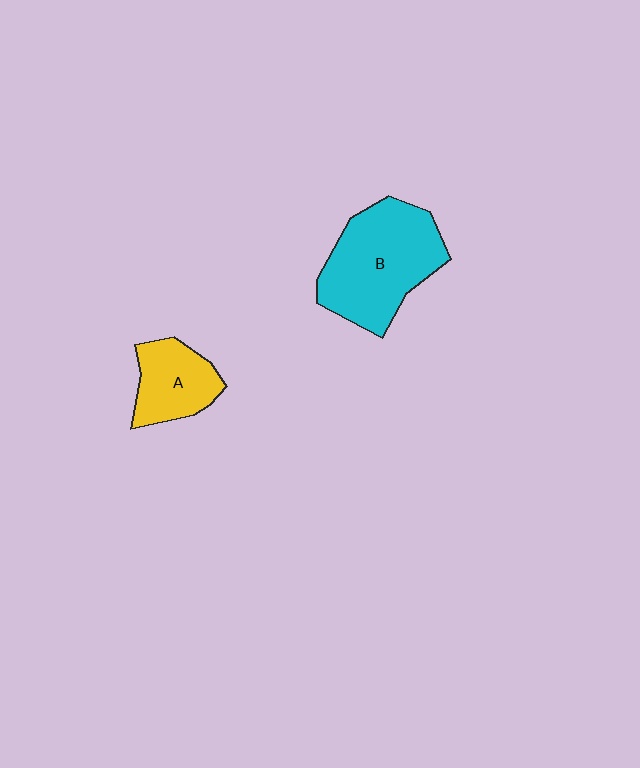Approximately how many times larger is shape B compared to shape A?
Approximately 1.9 times.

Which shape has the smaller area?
Shape A (yellow).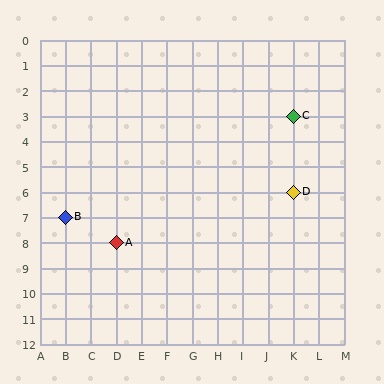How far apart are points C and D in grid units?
Points C and D are 3 rows apart.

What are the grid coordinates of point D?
Point D is at grid coordinates (K, 6).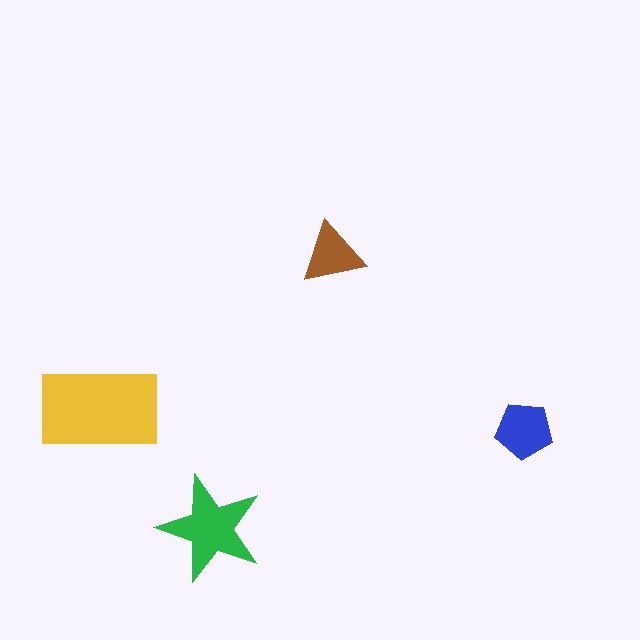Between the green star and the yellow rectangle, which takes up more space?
The yellow rectangle.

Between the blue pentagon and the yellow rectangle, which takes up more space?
The yellow rectangle.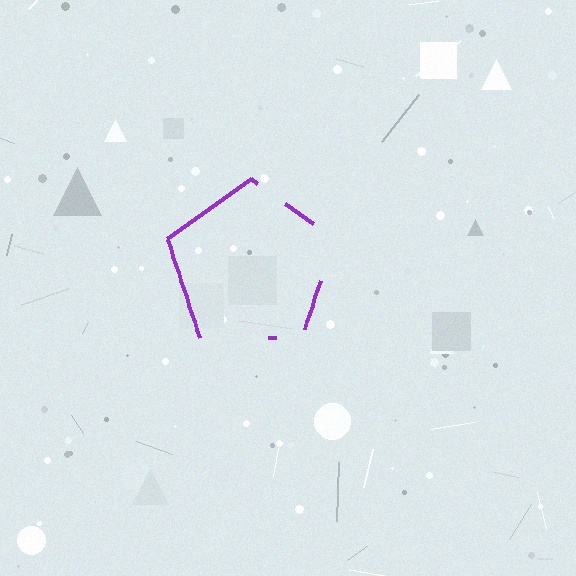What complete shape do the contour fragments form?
The contour fragments form a pentagon.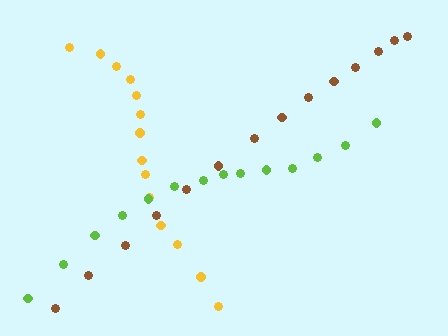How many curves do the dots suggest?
There are 3 distinct paths.